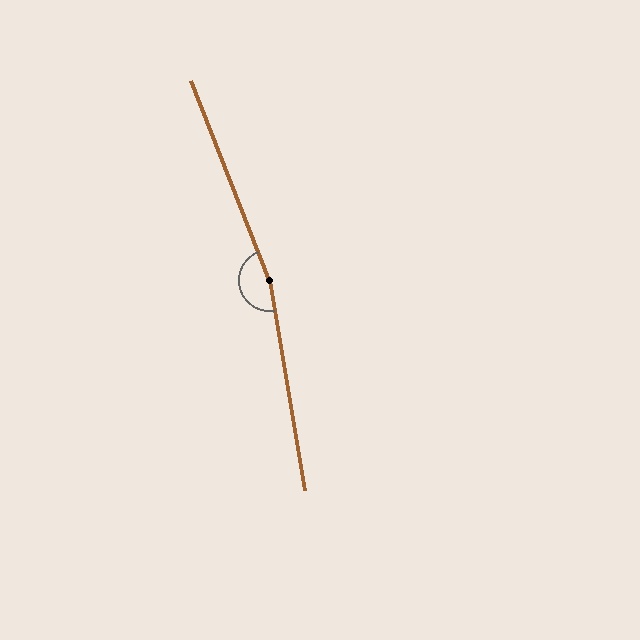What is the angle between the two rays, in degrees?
Approximately 168 degrees.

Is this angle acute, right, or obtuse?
It is obtuse.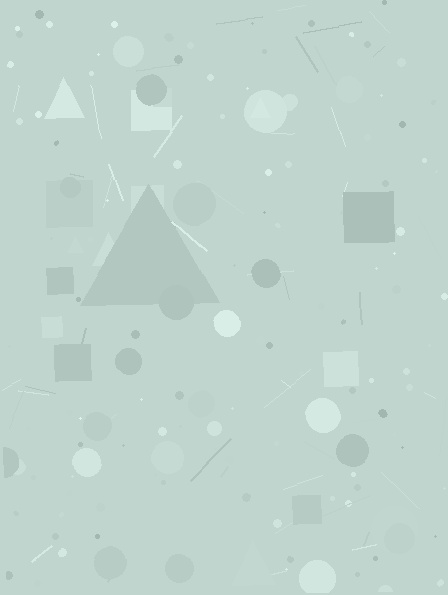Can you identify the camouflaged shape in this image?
The camouflaged shape is a triangle.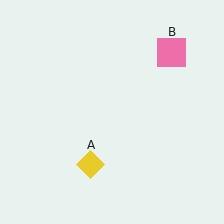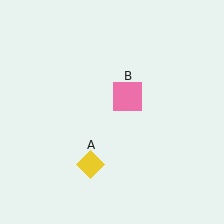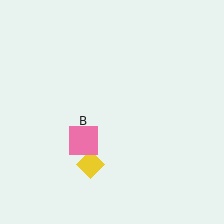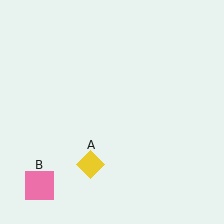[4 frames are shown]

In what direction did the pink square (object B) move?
The pink square (object B) moved down and to the left.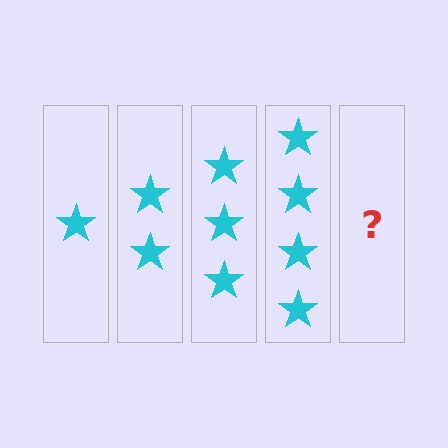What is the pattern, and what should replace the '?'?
The pattern is that each step adds one more star. The '?' should be 5 stars.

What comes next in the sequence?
The next element should be 5 stars.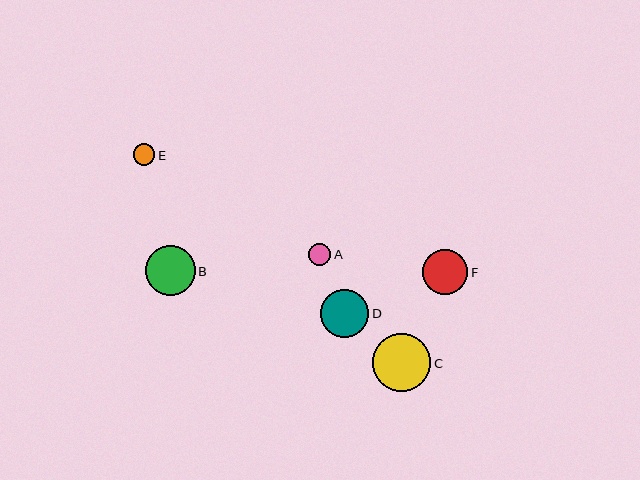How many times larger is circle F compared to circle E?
Circle F is approximately 2.1 times the size of circle E.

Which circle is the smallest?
Circle E is the smallest with a size of approximately 21 pixels.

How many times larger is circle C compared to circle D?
Circle C is approximately 1.2 times the size of circle D.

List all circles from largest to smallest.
From largest to smallest: C, B, D, F, A, E.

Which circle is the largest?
Circle C is the largest with a size of approximately 58 pixels.